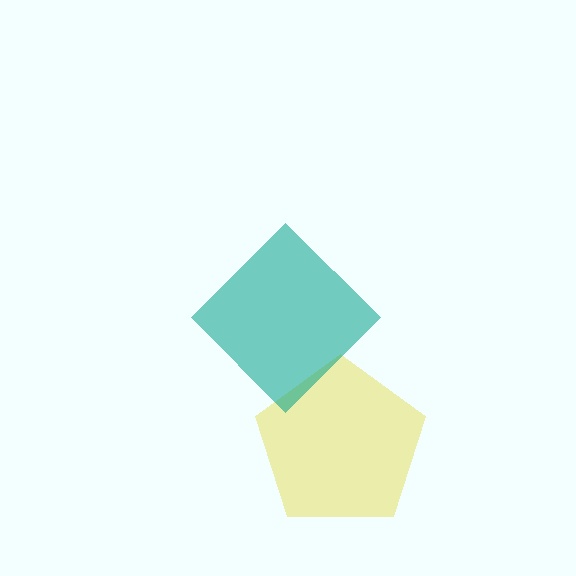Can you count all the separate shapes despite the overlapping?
Yes, there are 2 separate shapes.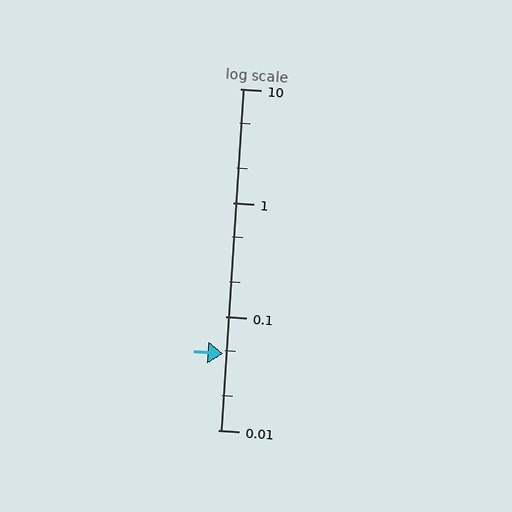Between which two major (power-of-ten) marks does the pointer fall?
The pointer is between 0.01 and 0.1.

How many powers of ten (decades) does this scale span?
The scale spans 3 decades, from 0.01 to 10.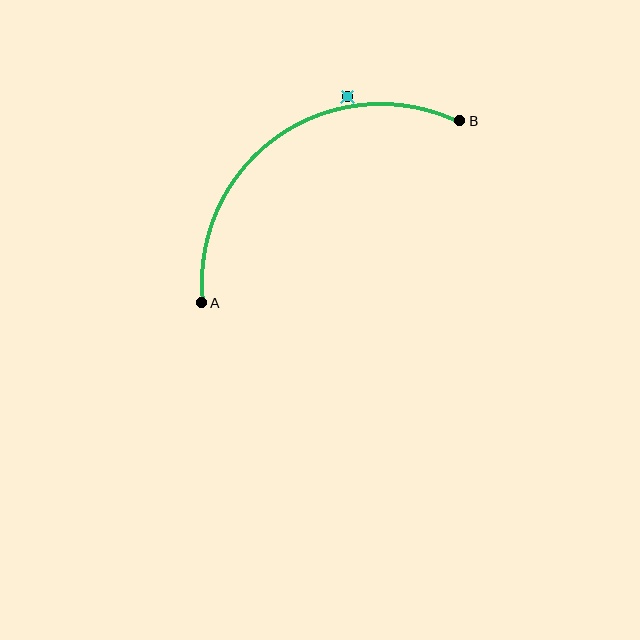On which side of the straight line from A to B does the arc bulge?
The arc bulges above and to the left of the straight line connecting A and B.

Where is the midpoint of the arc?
The arc midpoint is the point on the curve farthest from the straight line joining A and B. It sits above and to the left of that line.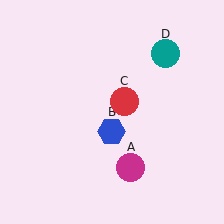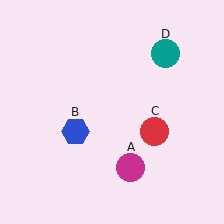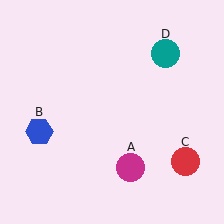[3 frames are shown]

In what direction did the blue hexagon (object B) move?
The blue hexagon (object B) moved left.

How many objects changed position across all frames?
2 objects changed position: blue hexagon (object B), red circle (object C).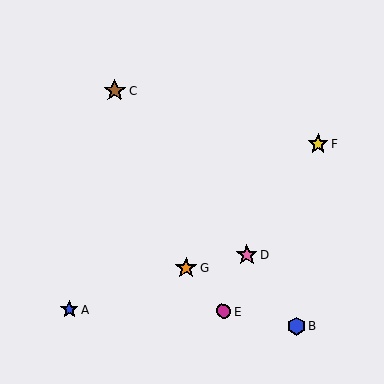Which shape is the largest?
The brown star (labeled C) is the largest.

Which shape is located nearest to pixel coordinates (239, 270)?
The pink star (labeled D) at (247, 255) is nearest to that location.